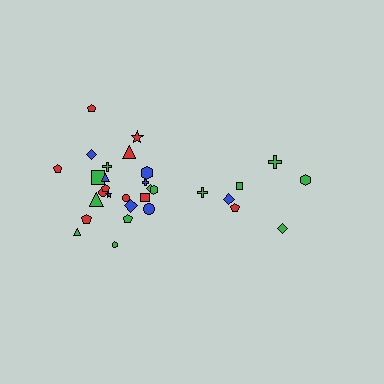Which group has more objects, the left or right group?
The left group.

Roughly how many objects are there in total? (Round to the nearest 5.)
Roughly 30 objects in total.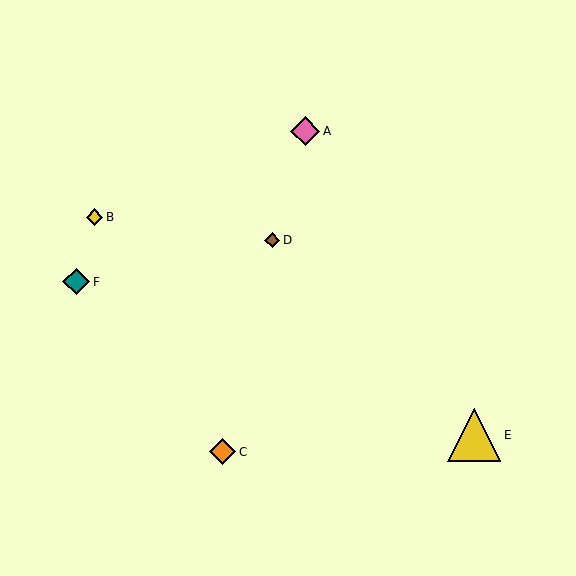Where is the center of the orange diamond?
The center of the orange diamond is at (222, 452).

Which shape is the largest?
The yellow triangle (labeled E) is the largest.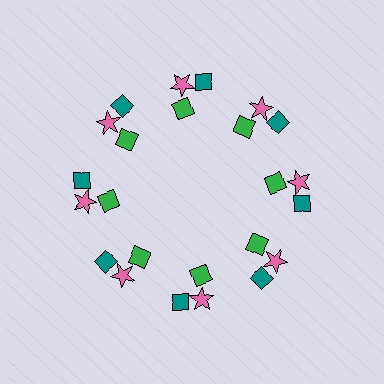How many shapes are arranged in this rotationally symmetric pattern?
There are 24 shapes, arranged in 8 groups of 3.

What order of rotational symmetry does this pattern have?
This pattern has 8-fold rotational symmetry.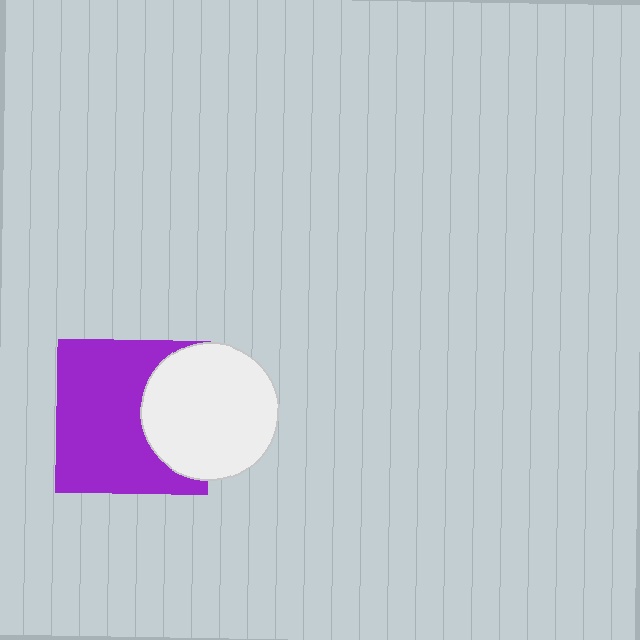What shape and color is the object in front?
The object in front is a white circle.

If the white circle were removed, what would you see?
You would see the complete purple square.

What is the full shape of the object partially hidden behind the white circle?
The partially hidden object is a purple square.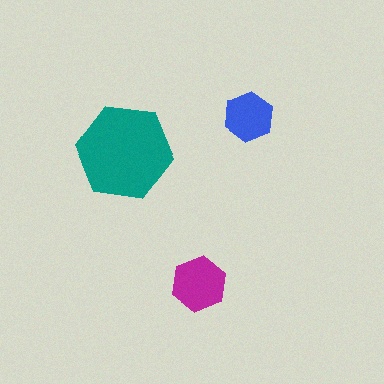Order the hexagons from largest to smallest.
the teal one, the magenta one, the blue one.